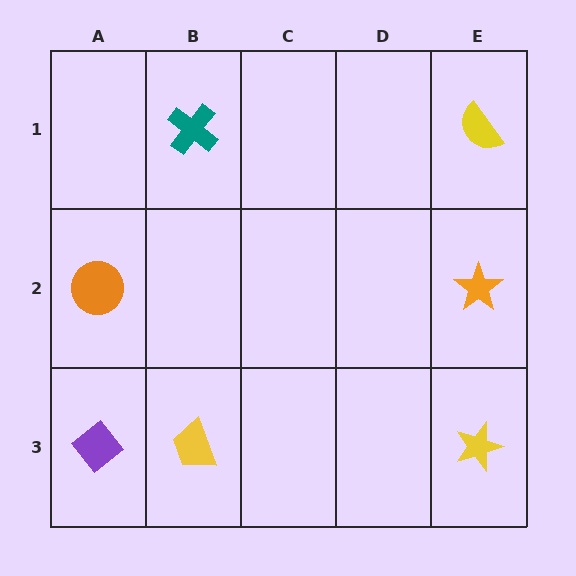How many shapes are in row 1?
2 shapes.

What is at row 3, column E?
A yellow star.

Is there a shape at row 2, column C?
No, that cell is empty.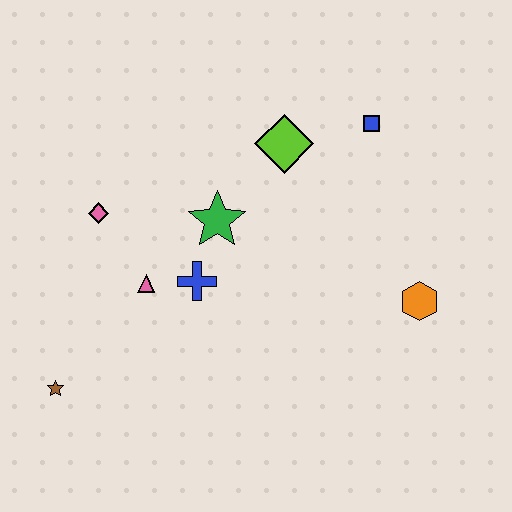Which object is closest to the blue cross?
The pink triangle is closest to the blue cross.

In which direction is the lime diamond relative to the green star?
The lime diamond is above the green star.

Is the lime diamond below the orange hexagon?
No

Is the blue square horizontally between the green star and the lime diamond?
No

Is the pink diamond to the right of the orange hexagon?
No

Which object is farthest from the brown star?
The blue square is farthest from the brown star.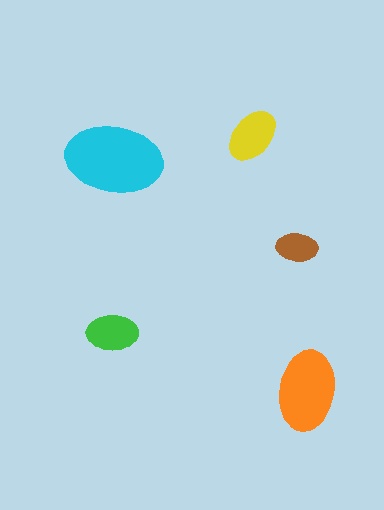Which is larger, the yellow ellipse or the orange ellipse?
The orange one.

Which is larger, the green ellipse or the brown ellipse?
The green one.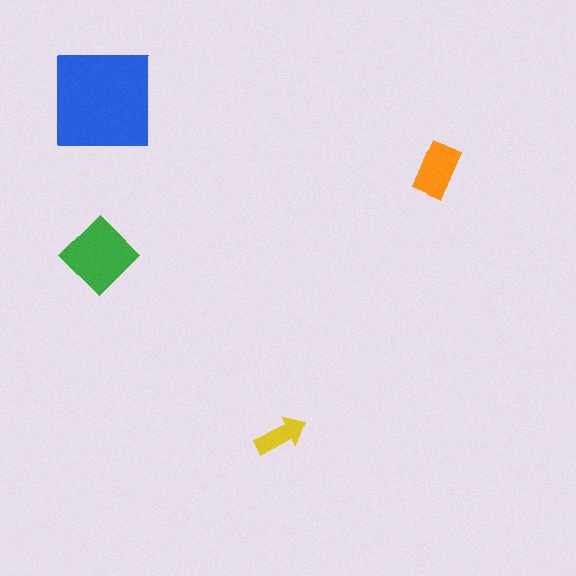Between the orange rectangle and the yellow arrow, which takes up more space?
The orange rectangle.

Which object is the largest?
The blue square.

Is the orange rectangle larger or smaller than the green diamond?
Smaller.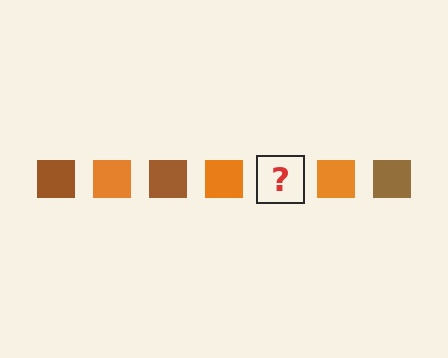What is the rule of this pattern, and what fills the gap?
The rule is that the pattern cycles through brown, orange squares. The gap should be filled with a brown square.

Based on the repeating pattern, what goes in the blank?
The blank should be a brown square.